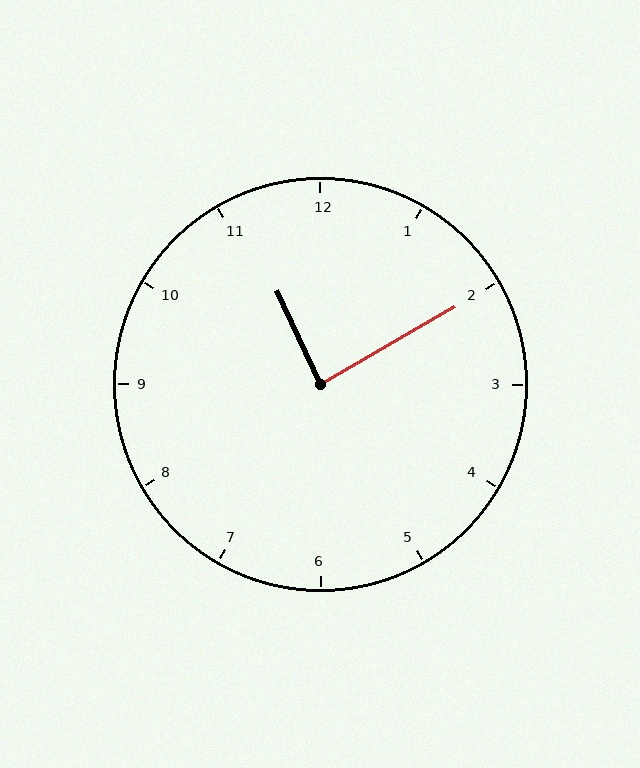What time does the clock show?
11:10.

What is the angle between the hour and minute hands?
Approximately 85 degrees.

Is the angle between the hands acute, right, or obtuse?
It is right.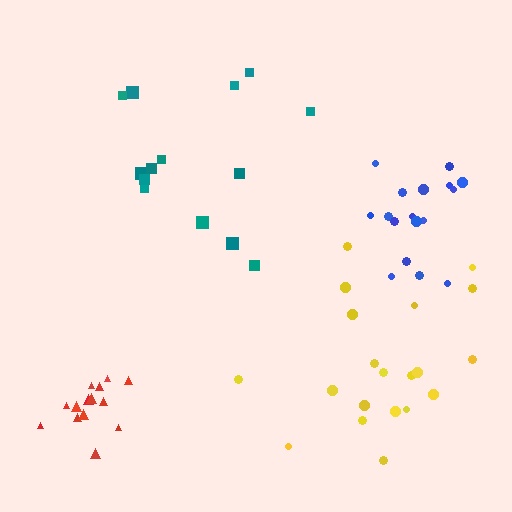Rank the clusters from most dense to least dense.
red, blue, yellow, teal.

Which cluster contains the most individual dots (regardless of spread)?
Yellow (21).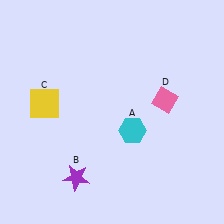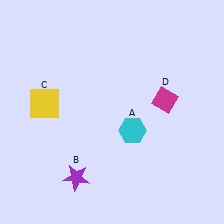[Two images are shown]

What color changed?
The diamond (D) changed from pink in Image 1 to magenta in Image 2.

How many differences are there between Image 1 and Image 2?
There is 1 difference between the two images.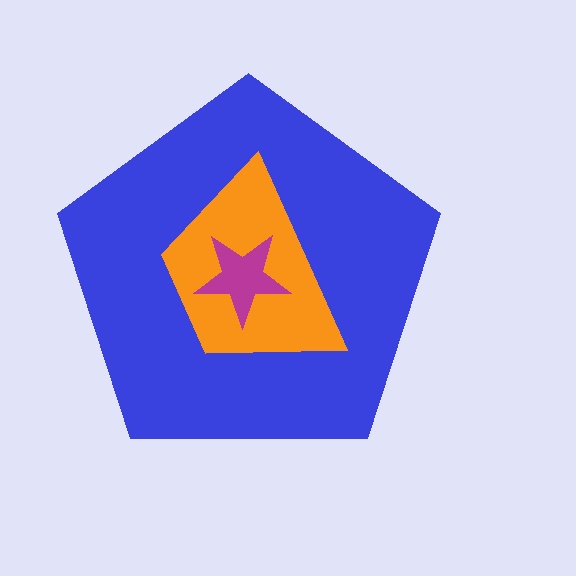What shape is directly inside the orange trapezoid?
The magenta star.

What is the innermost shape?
The magenta star.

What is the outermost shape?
The blue pentagon.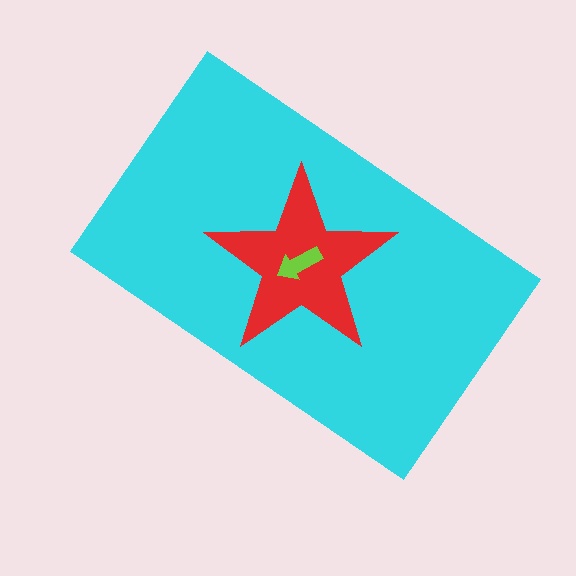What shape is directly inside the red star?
The lime arrow.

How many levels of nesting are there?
3.